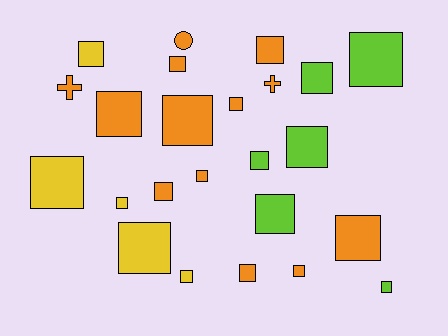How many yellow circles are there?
There are no yellow circles.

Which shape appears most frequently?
Square, with 21 objects.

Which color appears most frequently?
Orange, with 13 objects.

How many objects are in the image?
There are 24 objects.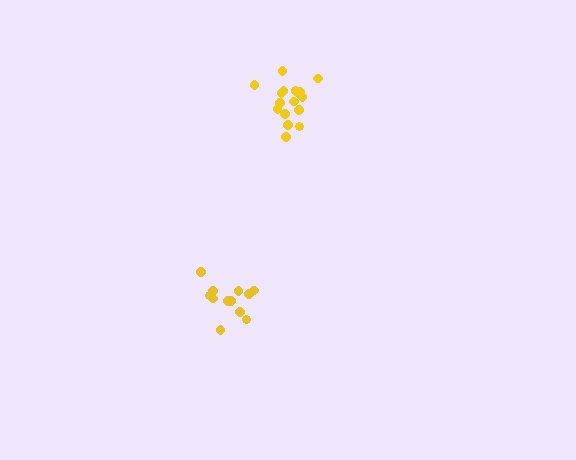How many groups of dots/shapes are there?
There are 2 groups.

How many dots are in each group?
Group 1: 12 dots, Group 2: 18 dots (30 total).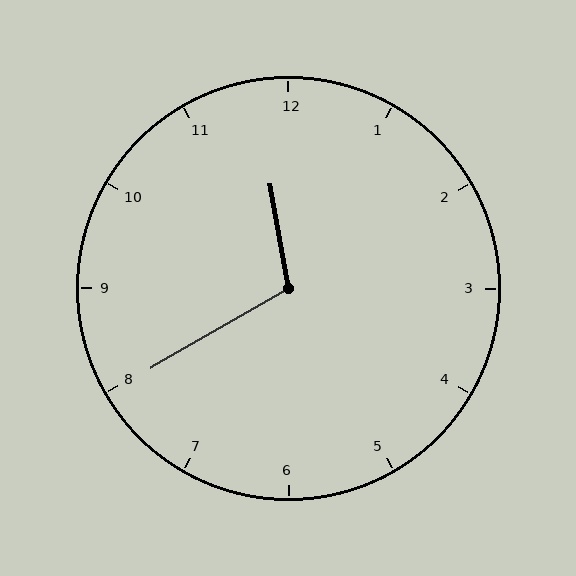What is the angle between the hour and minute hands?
Approximately 110 degrees.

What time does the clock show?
11:40.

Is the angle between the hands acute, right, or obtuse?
It is obtuse.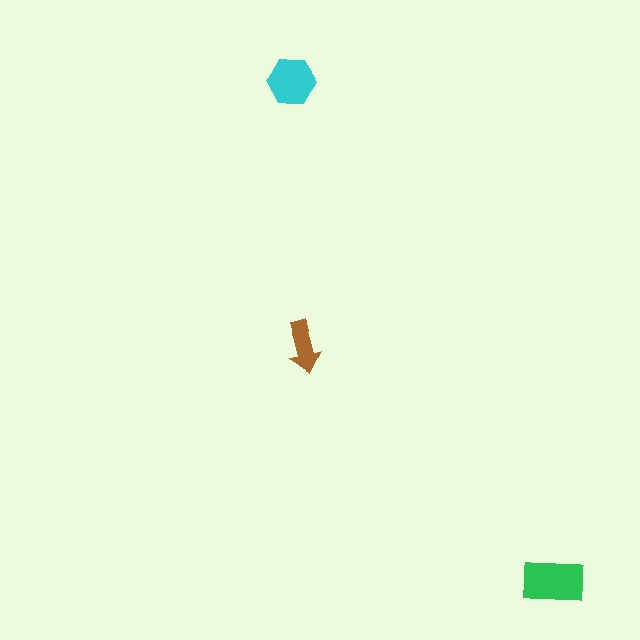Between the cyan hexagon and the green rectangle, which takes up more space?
The green rectangle.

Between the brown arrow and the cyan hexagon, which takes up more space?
The cyan hexagon.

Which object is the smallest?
The brown arrow.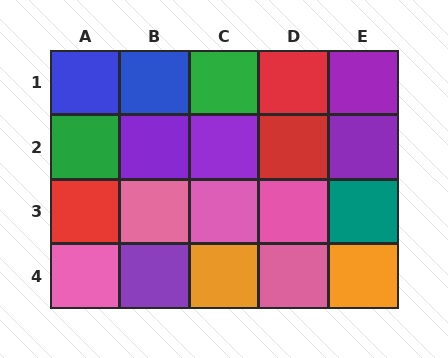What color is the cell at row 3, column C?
Pink.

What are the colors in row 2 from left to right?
Green, purple, purple, red, purple.